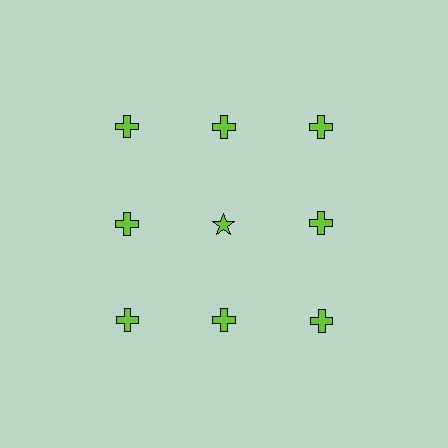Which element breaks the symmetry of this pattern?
The lime star in the second row, second from left column breaks the symmetry. All other shapes are lime crosses.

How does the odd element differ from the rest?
It has a different shape: star instead of cross.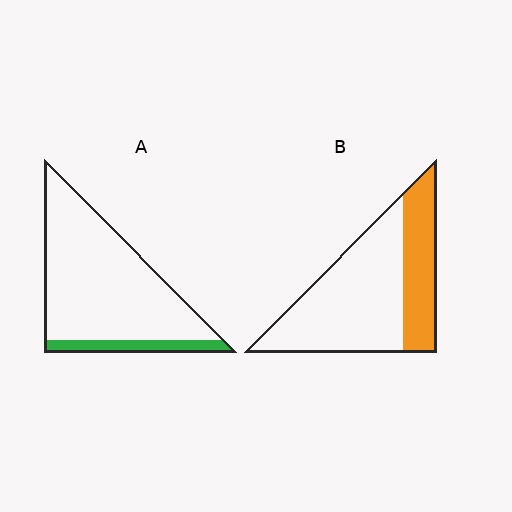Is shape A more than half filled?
No.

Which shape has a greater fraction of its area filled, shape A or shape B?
Shape B.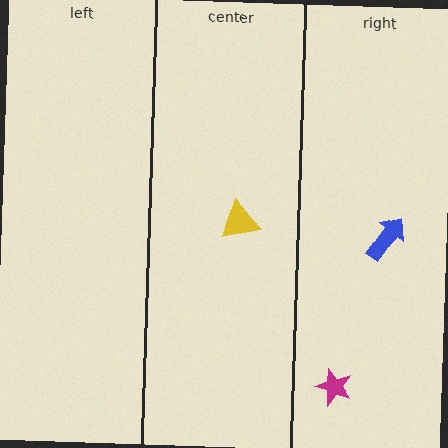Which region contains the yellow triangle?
The center region.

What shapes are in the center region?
The yellow triangle.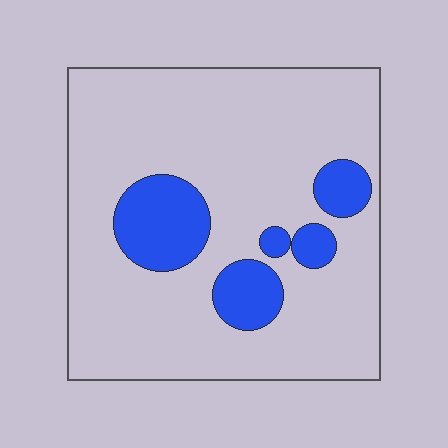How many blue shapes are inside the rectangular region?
5.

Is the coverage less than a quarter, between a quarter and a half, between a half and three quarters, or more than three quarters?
Less than a quarter.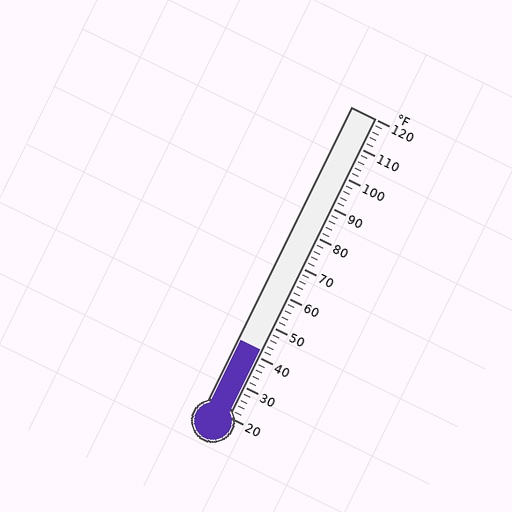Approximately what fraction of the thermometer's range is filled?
The thermometer is filled to approximately 20% of its range.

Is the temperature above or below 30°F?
The temperature is above 30°F.